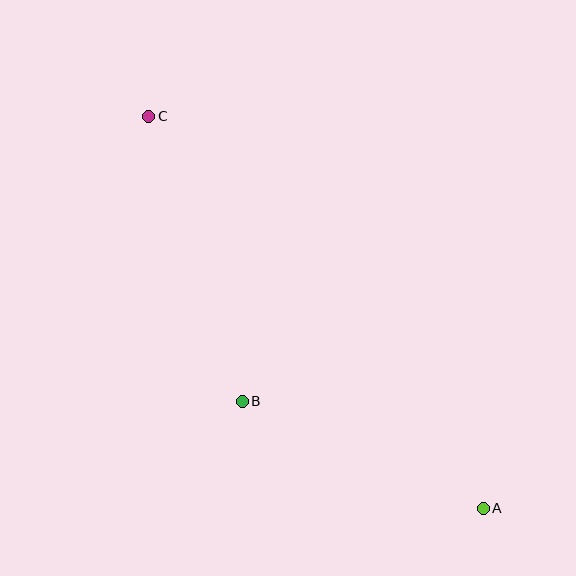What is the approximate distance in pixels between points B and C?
The distance between B and C is approximately 300 pixels.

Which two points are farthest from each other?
Points A and C are farthest from each other.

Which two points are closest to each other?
Points A and B are closest to each other.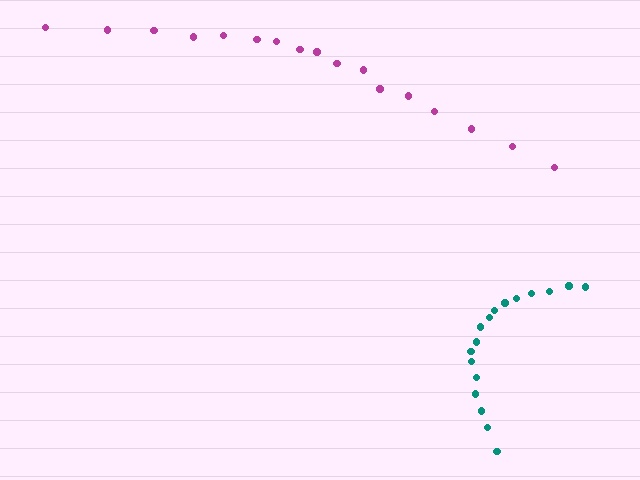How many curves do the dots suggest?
There are 2 distinct paths.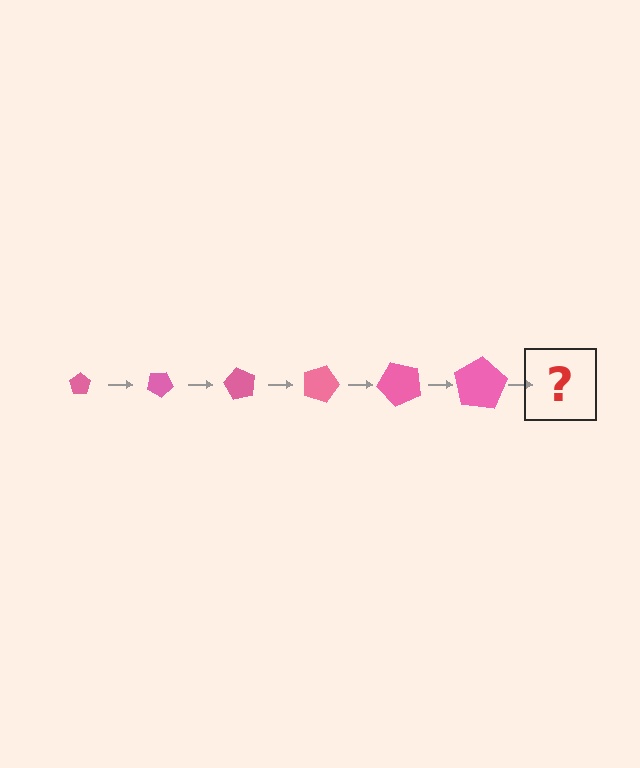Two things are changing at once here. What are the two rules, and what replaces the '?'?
The two rules are that the pentagon grows larger each step and it rotates 30 degrees each step. The '?' should be a pentagon, larger than the previous one and rotated 180 degrees from the start.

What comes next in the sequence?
The next element should be a pentagon, larger than the previous one and rotated 180 degrees from the start.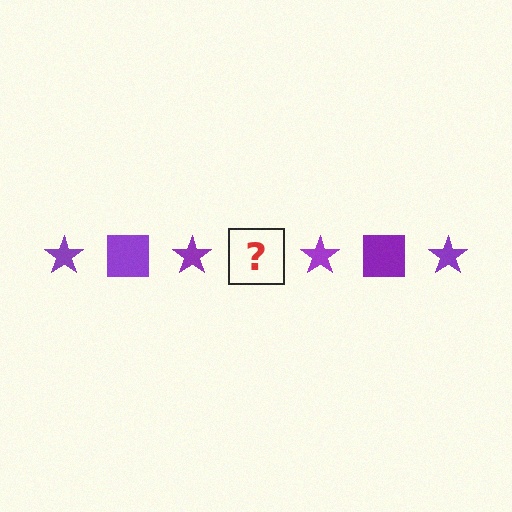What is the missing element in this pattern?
The missing element is a purple square.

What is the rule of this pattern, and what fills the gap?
The rule is that the pattern cycles through star, square shapes in purple. The gap should be filled with a purple square.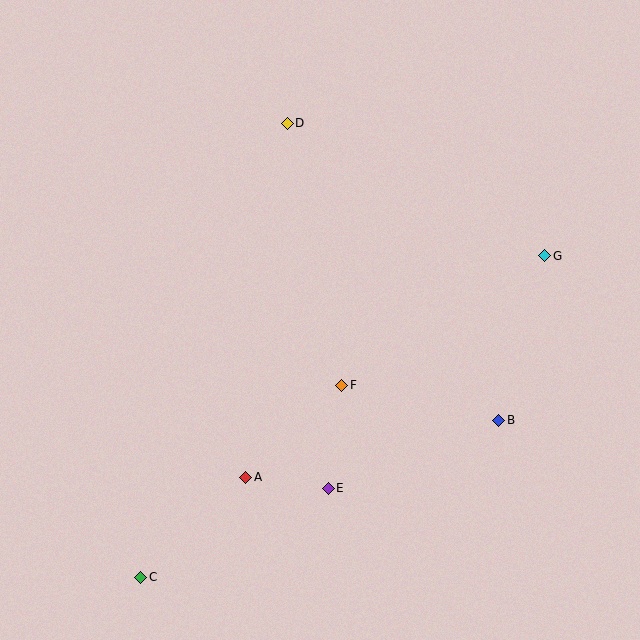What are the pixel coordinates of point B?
Point B is at (499, 421).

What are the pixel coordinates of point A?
Point A is at (246, 477).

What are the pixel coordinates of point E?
Point E is at (328, 488).